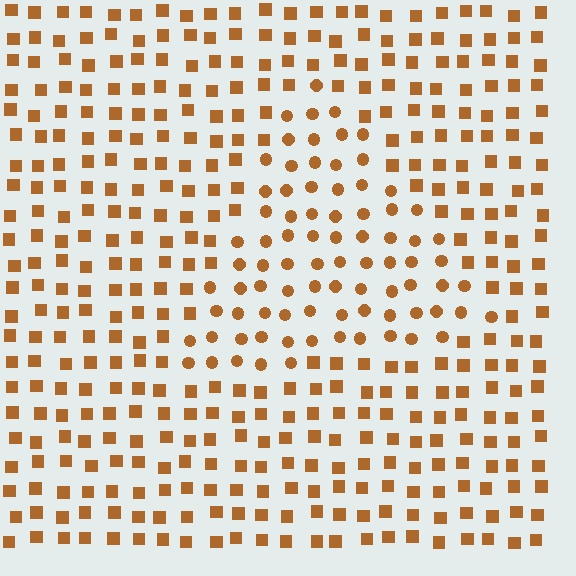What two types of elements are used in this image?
The image uses circles inside the triangle region and squares outside it.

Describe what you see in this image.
The image is filled with small brown elements arranged in a uniform grid. A triangle-shaped region contains circles, while the surrounding area contains squares. The boundary is defined purely by the change in element shape.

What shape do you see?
I see a triangle.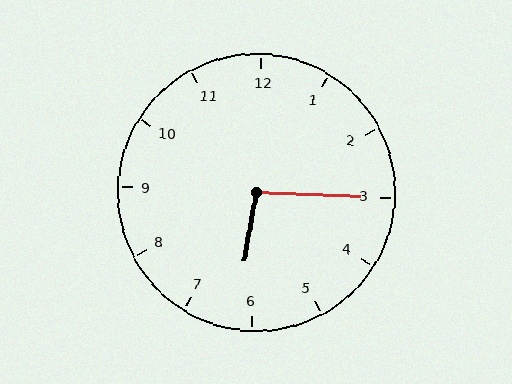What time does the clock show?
6:15.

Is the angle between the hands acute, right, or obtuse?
It is obtuse.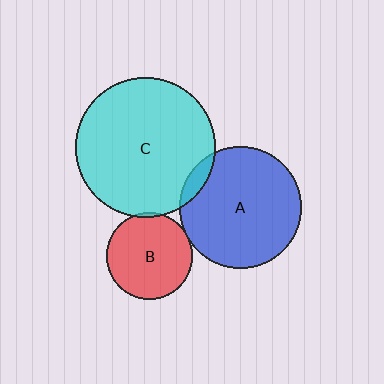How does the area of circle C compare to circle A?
Approximately 1.3 times.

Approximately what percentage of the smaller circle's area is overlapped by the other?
Approximately 5%.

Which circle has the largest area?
Circle C (cyan).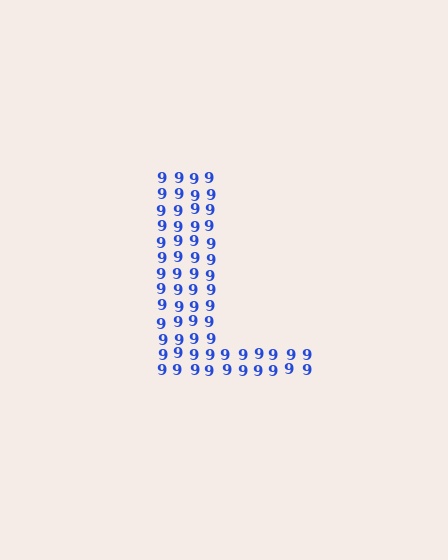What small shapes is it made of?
It is made of small digit 9's.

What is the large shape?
The large shape is the letter L.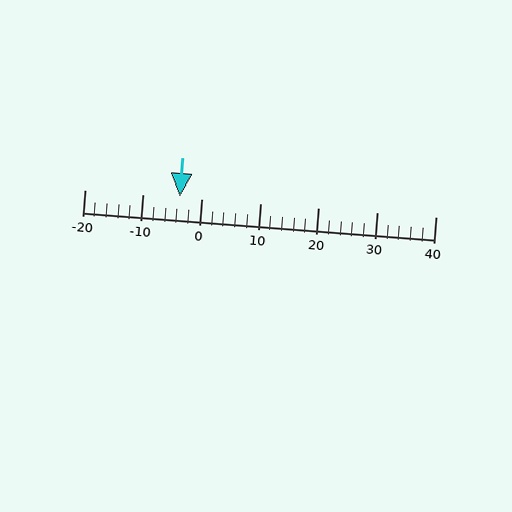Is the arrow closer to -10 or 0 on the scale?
The arrow is closer to 0.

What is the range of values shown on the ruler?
The ruler shows values from -20 to 40.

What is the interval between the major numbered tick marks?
The major tick marks are spaced 10 units apart.